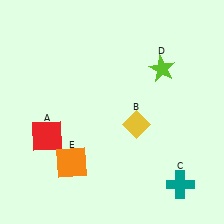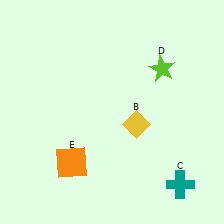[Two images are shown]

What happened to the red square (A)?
The red square (A) was removed in Image 2. It was in the bottom-left area of Image 1.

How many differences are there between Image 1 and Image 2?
There is 1 difference between the two images.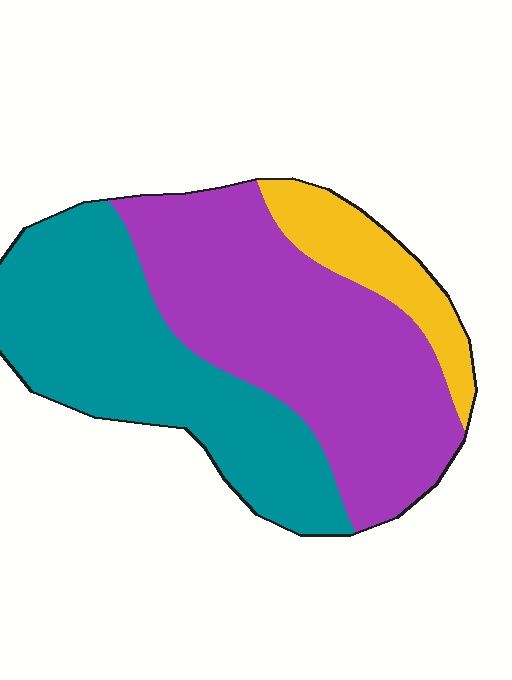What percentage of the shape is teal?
Teal covers about 40% of the shape.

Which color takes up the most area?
Purple, at roughly 50%.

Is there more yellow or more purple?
Purple.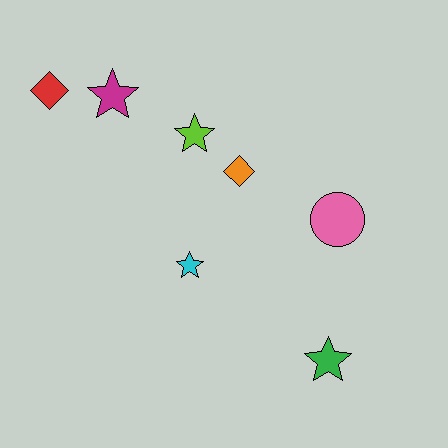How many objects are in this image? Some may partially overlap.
There are 7 objects.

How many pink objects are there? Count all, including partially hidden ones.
There is 1 pink object.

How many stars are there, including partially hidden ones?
There are 4 stars.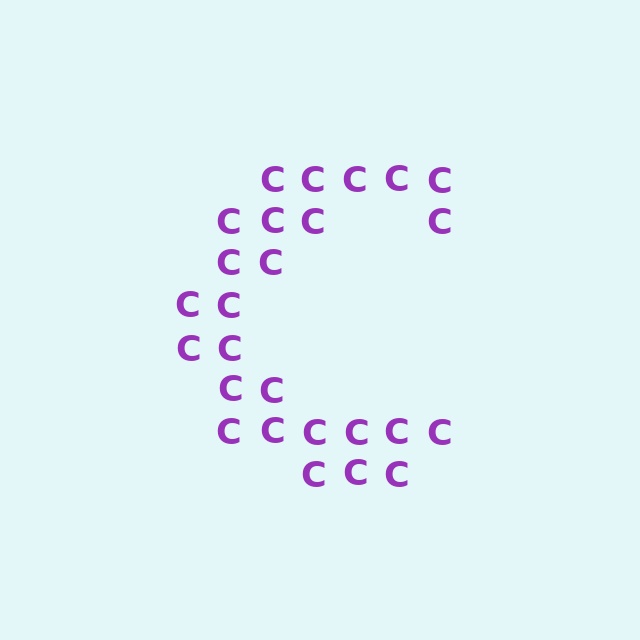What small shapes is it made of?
It is made of small letter C's.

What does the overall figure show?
The overall figure shows the letter C.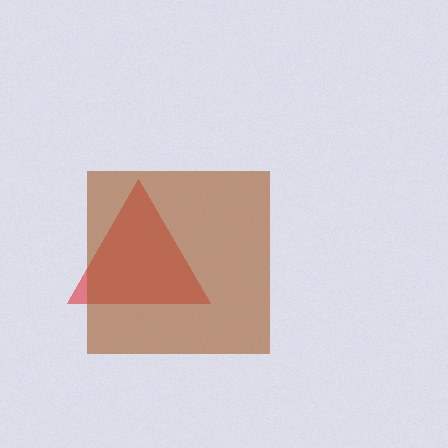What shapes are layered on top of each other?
The layered shapes are: a red triangle, a brown square.